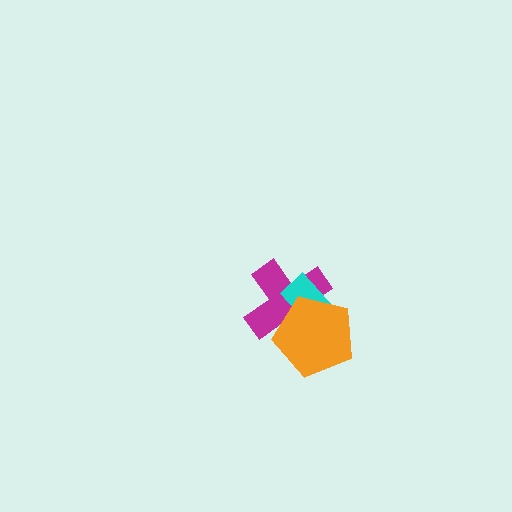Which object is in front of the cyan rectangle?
The orange pentagon is in front of the cyan rectangle.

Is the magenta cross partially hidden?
Yes, it is partially covered by another shape.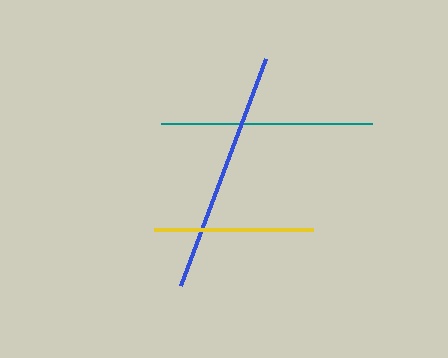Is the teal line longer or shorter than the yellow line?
The teal line is longer than the yellow line.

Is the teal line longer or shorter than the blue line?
The blue line is longer than the teal line.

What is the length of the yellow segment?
The yellow segment is approximately 159 pixels long.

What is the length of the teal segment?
The teal segment is approximately 211 pixels long.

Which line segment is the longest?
The blue line is the longest at approximately 243 pixels.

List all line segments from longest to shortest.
From longest to shortest: blue, teal, yellow.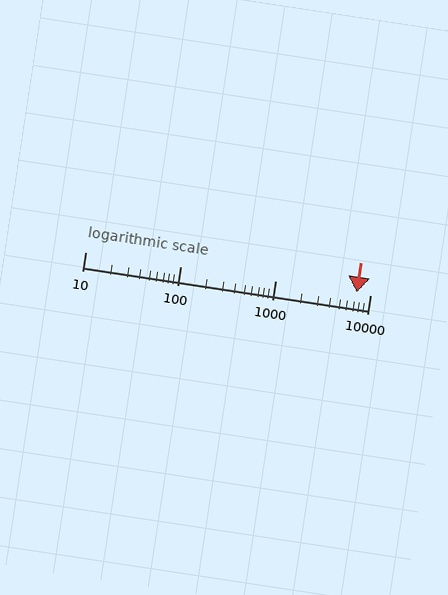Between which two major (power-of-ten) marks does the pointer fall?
The pointer is between 1000 and 10000.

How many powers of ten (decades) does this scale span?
The scale spans 3 decades, from 10 to 10000.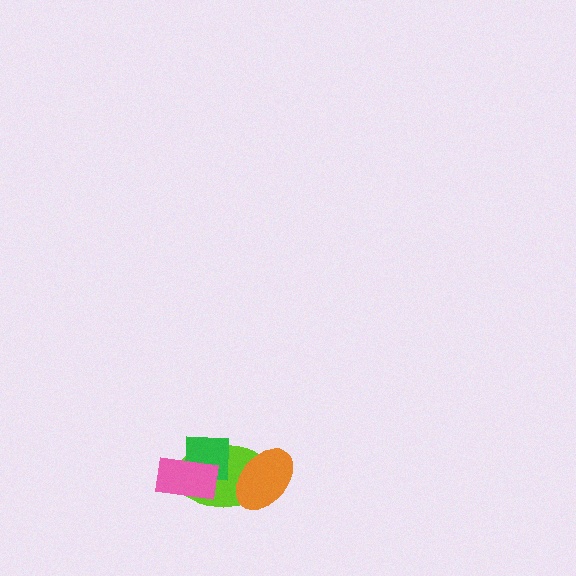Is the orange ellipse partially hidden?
No, no other shape covers it.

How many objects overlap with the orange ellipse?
1 object overlaps with the orange ellipse.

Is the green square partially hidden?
Yes, it is partially covered by another shape.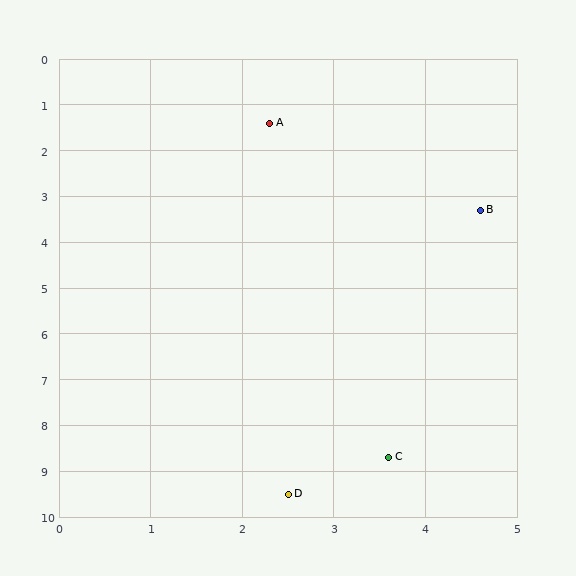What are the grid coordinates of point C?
Point C is at approximately (3.6, 8.7).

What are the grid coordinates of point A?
Point A is at approximately (2.3, 1.4).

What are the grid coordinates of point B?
Point B is at approximately (4.6, 3.3).